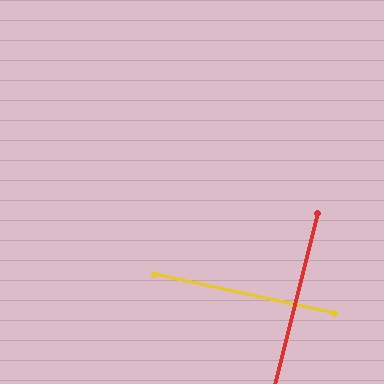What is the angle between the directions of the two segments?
Approximately 89 degrees.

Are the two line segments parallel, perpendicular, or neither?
Perpendicular — they meet at approximately 89°.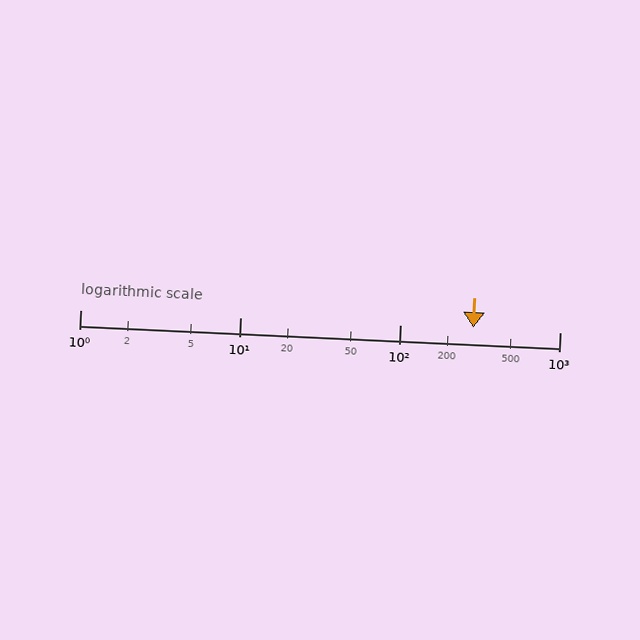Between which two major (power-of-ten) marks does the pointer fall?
The pointer is between 100 and 1000.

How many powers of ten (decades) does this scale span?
The scale spans 3 decades, from 1 to 1000.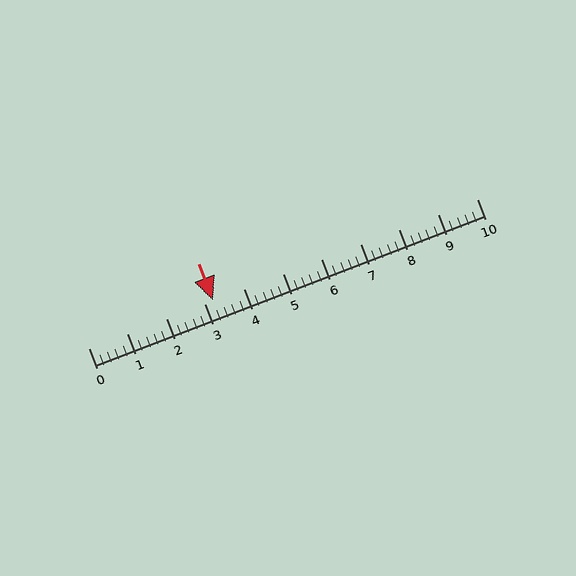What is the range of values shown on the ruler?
The ruler shows values from 0 to 10.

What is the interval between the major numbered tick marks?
The major tick marks are spaced 1 units apart.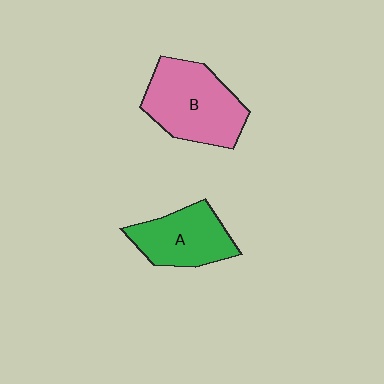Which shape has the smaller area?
Shape A (green).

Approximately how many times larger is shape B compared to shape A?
Approximately 1.3 times.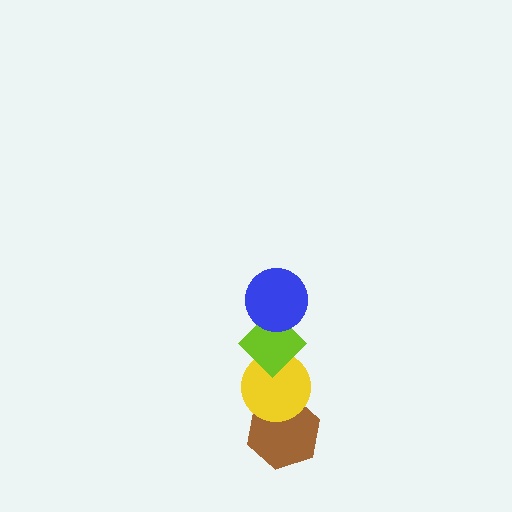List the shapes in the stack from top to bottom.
From top to bottom: the blue circle, the lime diamond, the yellow circle, the brown hexagon.